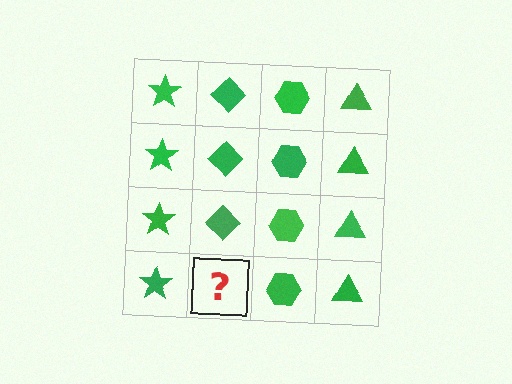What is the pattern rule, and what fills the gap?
The rule is that each column has a consistent shape. The gap should be filled with a green diamond.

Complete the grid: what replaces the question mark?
The question mark should be replaced with a green diamond.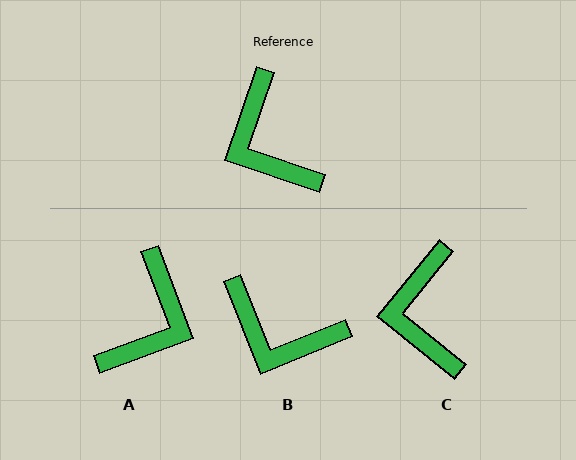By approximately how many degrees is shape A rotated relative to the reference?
Approximately 129 degrees counter-clockwise.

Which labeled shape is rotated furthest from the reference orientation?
A, about 129 degrees away.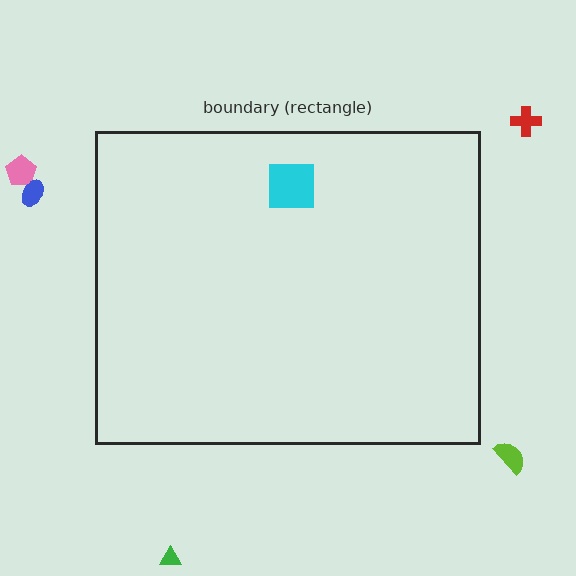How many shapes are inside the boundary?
1 inside, 5 outside.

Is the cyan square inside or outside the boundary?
Inside.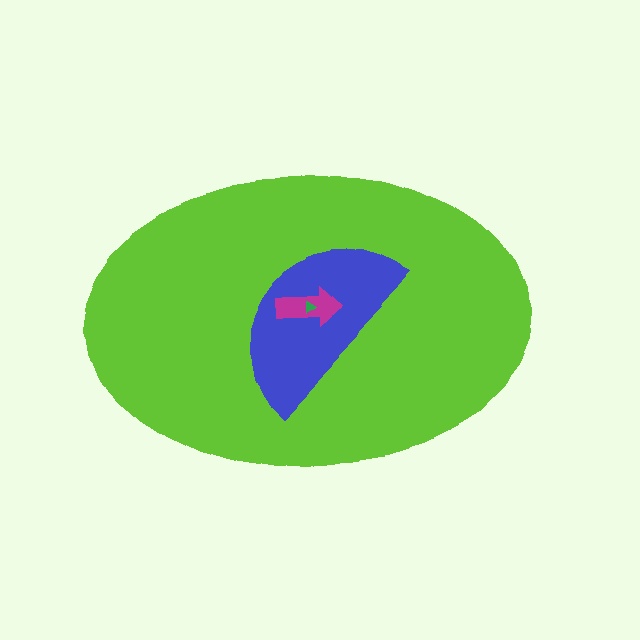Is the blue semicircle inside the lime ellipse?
Yes.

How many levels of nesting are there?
4.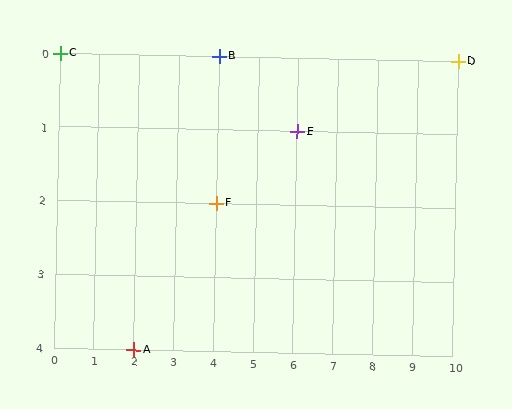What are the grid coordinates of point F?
Point F is at grid coordinates (4, 2).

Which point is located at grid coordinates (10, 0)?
Point D is at (10, 0).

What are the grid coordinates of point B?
Point B is at grid coordinates (4, 0).